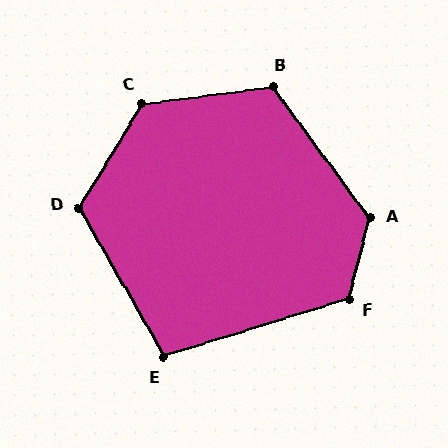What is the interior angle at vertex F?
Approximately 122 degrees (obtuse).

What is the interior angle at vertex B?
Approximately 119 degrees (obtuse).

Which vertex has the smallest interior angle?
E, at approximately 102 degrees.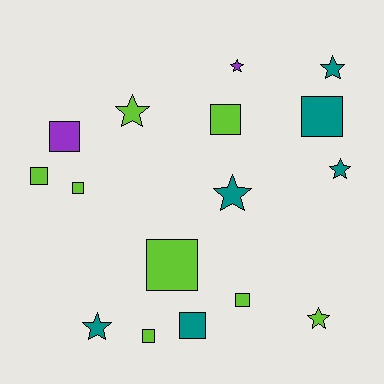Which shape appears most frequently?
Square, with 9 objects.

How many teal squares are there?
There are 2 teal squares.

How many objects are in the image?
There are 16 objects.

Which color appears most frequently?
Lime, with 8 objects.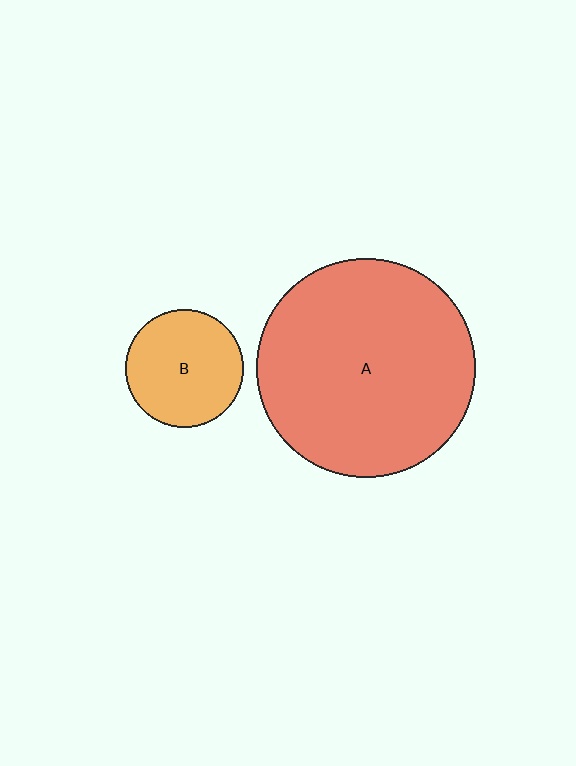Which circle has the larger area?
Circle A (red).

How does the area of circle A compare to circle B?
Approximately 3.4 times.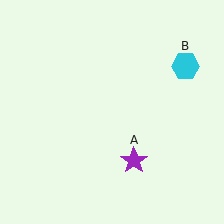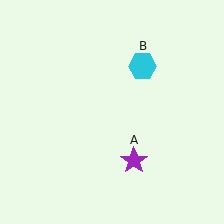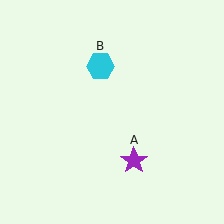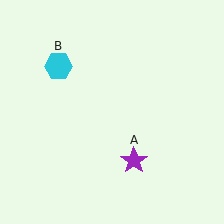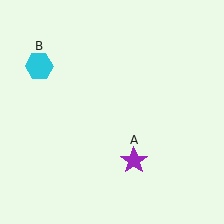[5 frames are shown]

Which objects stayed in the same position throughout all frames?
Purple star (object A) remained stationary.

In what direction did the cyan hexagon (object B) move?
The cyan hexagon (object B) moved left.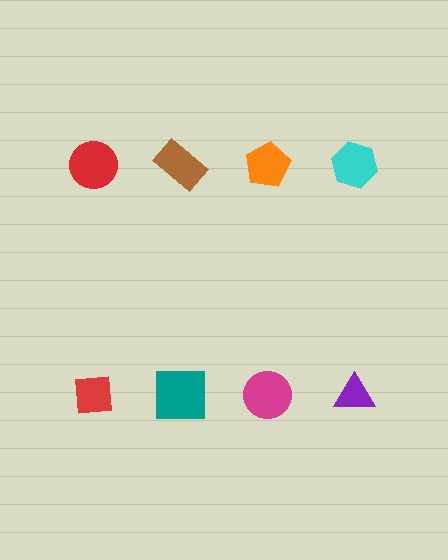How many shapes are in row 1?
4 shapes.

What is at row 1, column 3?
An orange pentagon.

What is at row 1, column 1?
A red circle.